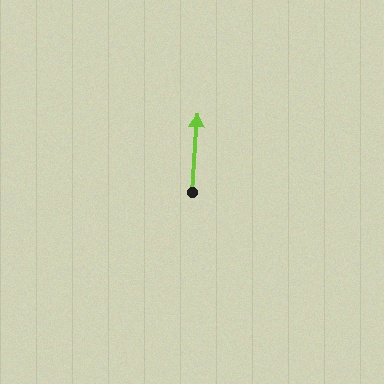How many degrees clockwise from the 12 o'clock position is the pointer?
Approximately 4 degrees.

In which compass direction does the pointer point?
North.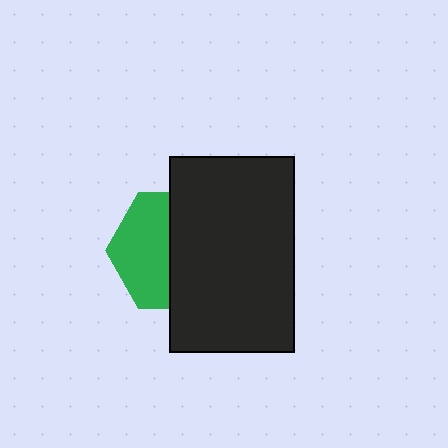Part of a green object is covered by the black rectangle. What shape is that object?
It is a hexagon.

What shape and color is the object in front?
The object in front is a black rectangle.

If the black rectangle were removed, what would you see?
You would see the complete green hexagon.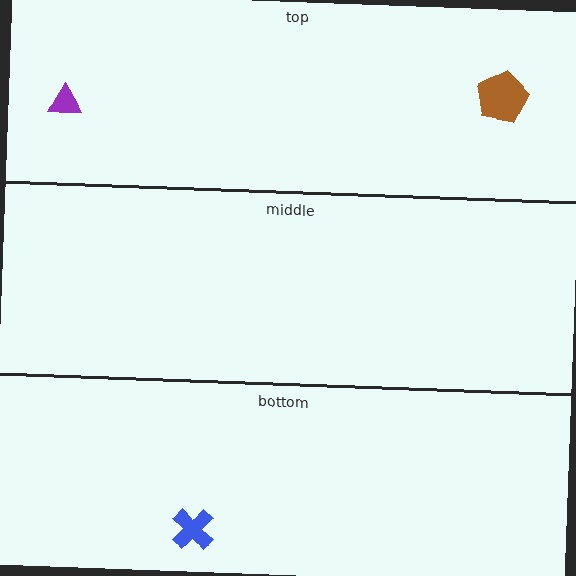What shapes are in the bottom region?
The blue cross.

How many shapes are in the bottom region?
1.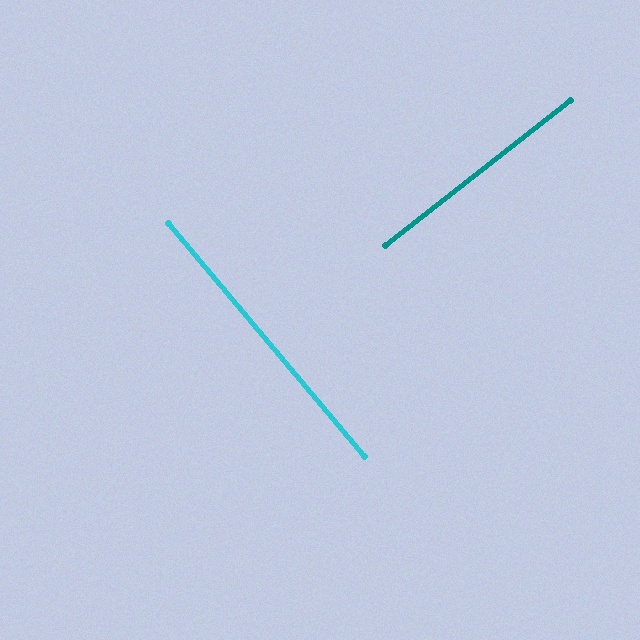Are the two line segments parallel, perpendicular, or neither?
Perpendicular — they meet at approximately 88°.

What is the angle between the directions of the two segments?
Approximately 88 degrees.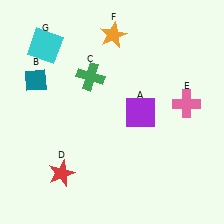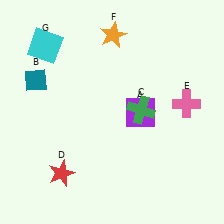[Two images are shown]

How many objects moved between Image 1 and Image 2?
1 object moved between the two images.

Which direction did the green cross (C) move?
The green cross (C) moved right.